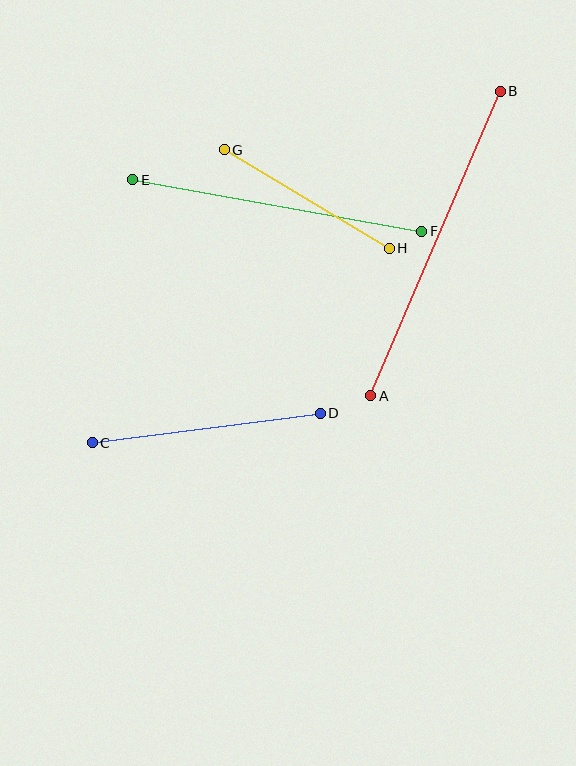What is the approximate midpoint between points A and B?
The midpoint is at approximately (435, 244) pixels.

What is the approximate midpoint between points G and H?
The midpoint is at approximately (307, 199) pixels.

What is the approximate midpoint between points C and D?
The midpoint is at approximately (206, 428) pixels.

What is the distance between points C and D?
The distance is approximately 230 pixels.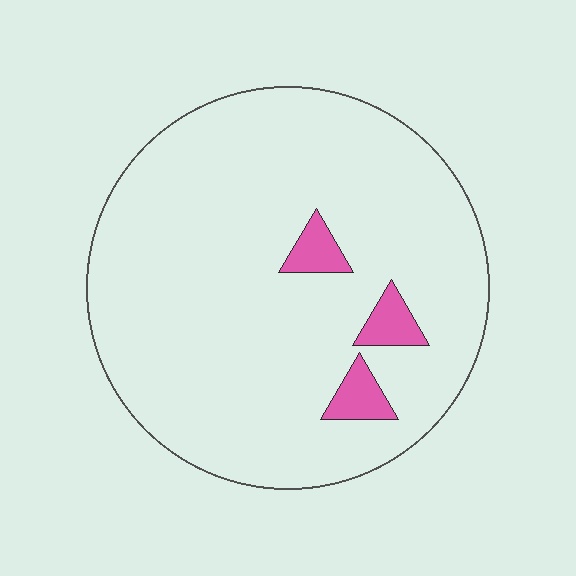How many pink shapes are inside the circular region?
3.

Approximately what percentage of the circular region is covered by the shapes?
Approximately 5%.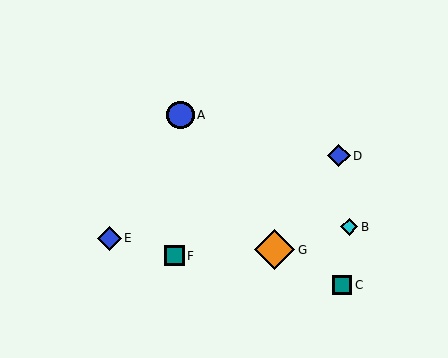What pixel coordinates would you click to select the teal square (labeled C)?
Click at (342, 285) to select the teal square C.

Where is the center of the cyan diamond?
The center of the cyan diamond is at (349, 227).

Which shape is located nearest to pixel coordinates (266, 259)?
The orange diamond (labeled G) at (275, 250) is nearest to that location.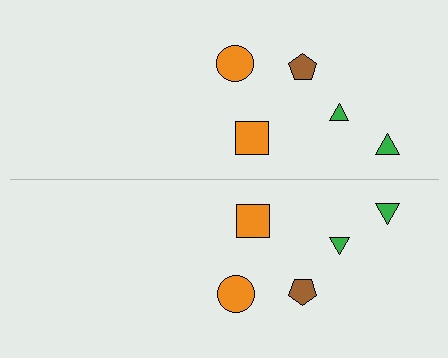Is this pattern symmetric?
Yes, this pattern has bilateral (reflection) symmetry.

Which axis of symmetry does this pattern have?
The pattern has a horizontal axis of symmetry running through the center of the image.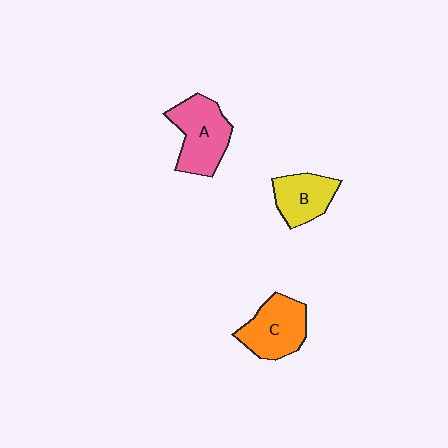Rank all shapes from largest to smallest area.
From largest to smallest: A (pink), C (orange), B (yellow).